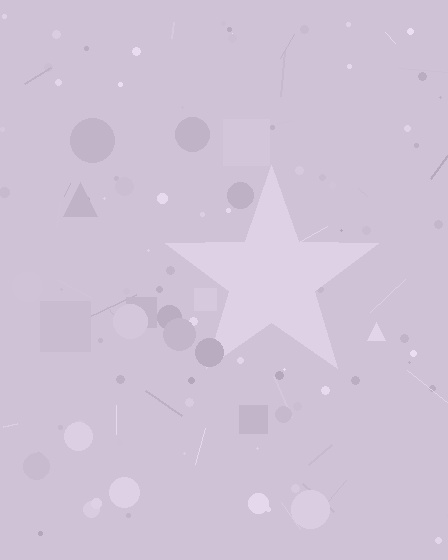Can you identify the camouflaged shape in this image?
The camouflaged shape is a star.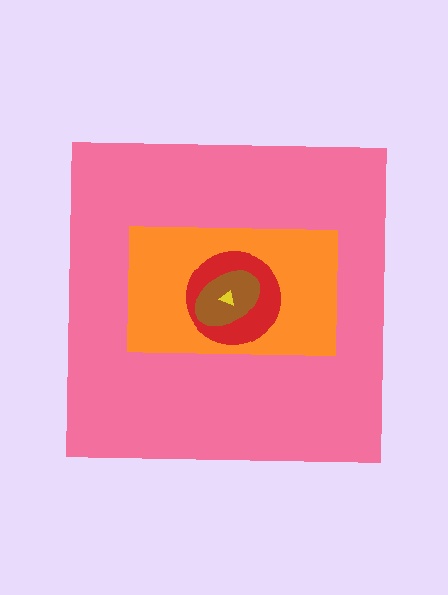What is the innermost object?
The yellow triangle.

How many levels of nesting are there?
5.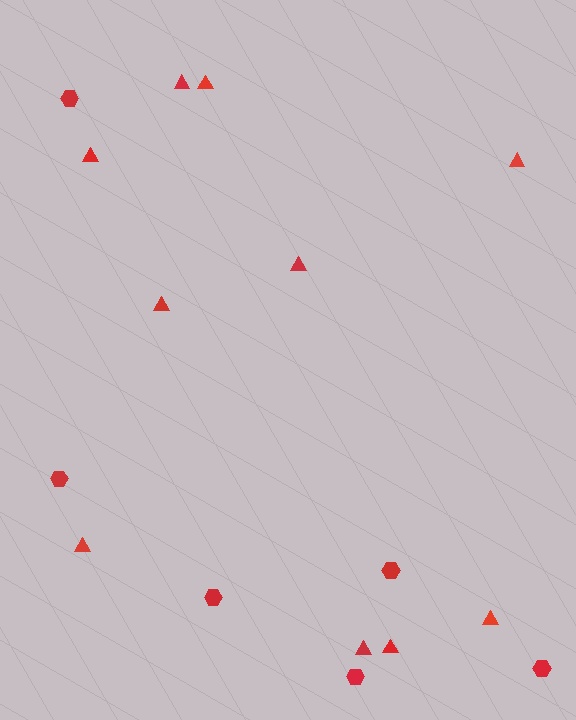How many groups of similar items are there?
There are 2 groups: one group of hexagons (6) and one group of triangles (10).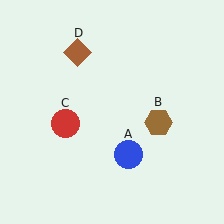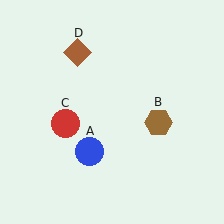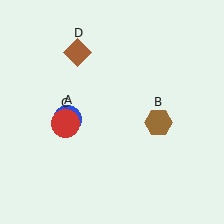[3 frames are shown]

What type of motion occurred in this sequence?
The blue circle (object A) rotated clockwise around the center of the scene.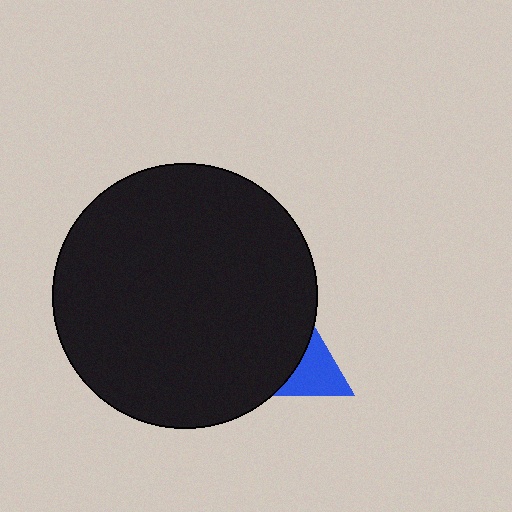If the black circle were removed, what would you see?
You would see the complete blue triangle.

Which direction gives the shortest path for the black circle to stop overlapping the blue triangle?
Moving left gives the shortest separation.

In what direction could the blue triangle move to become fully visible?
The blue triangle could move right. That would shift it out from behind the black circle entirely.